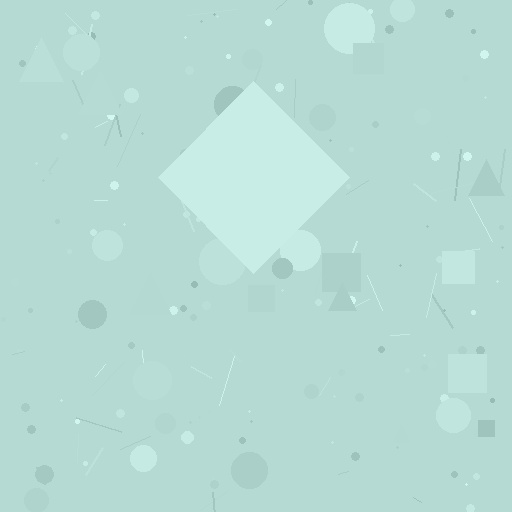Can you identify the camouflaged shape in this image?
The camouflaged shape is a diamond.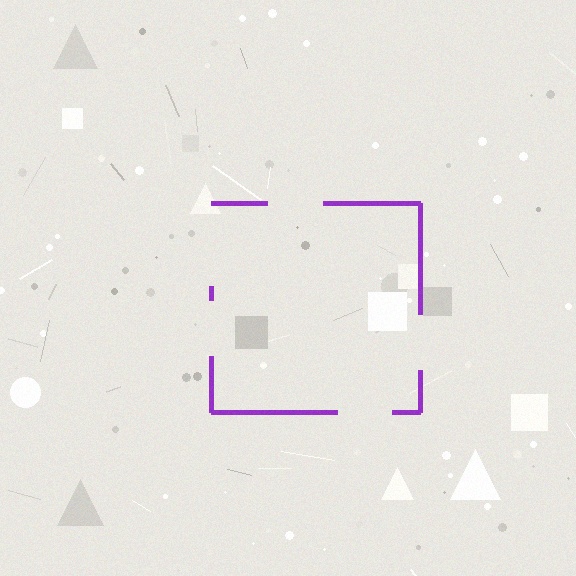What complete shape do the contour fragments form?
The contour fragments form a square.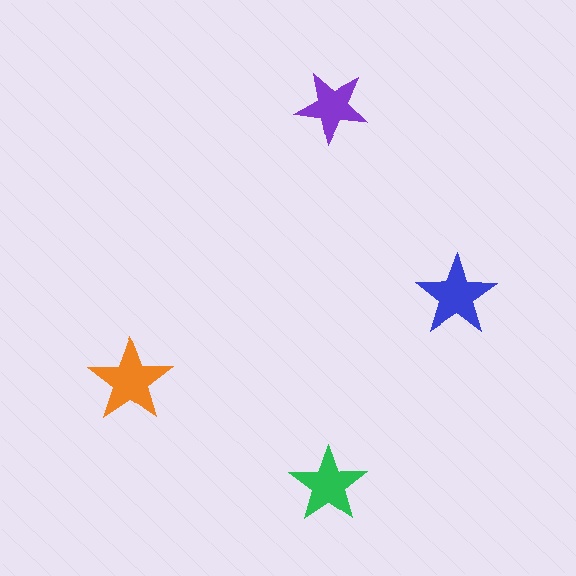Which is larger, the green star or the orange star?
The orange one.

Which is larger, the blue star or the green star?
The blue one.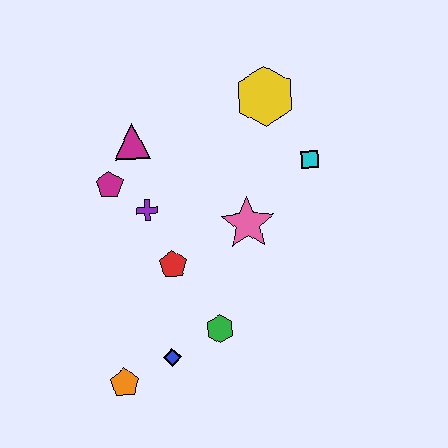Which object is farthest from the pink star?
The orange pentagon is farthest from the pink star.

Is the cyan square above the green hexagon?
Yes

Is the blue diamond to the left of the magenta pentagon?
No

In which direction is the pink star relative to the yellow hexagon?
The pink star is below the yellow hexagon.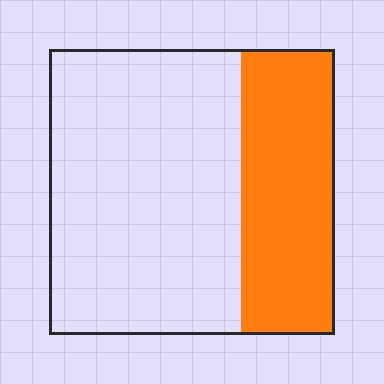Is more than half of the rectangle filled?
No.